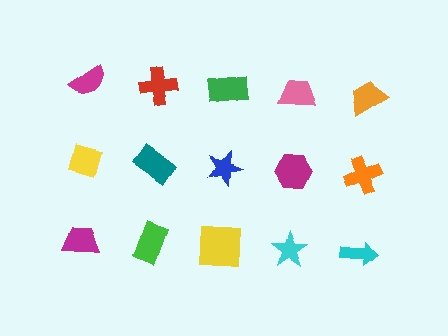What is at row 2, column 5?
An orange cross.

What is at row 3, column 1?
A magenta trapezoid.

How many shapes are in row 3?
5 shapes.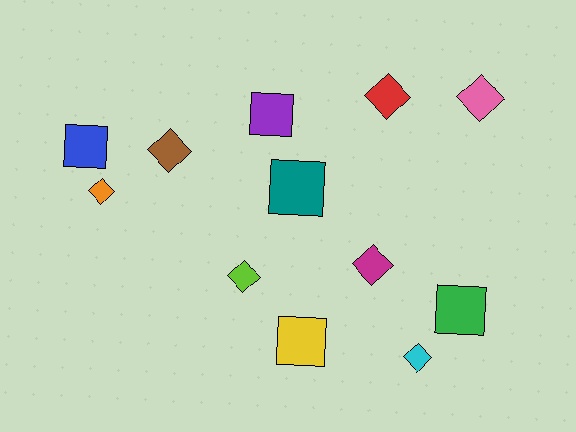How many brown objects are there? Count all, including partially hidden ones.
There is 1 brown object.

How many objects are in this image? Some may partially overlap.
There are 12 objects.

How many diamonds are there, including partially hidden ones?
There are 7 diamonds.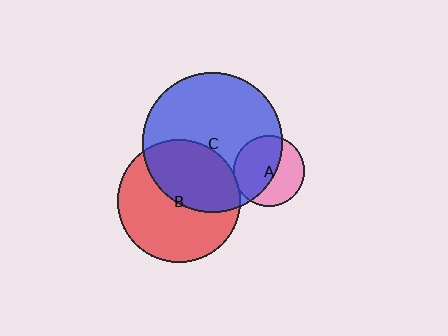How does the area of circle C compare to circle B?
Approximately 1.3 times.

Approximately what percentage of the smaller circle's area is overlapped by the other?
Approximately 5%.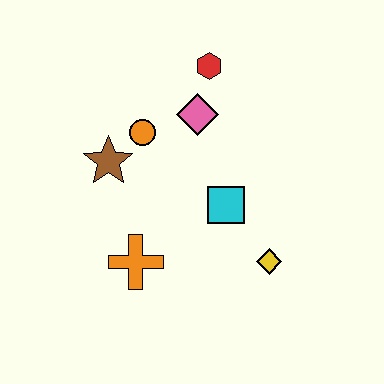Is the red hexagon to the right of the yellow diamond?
No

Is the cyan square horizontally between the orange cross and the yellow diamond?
Yes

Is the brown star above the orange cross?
Yes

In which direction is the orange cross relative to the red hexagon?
The orange cross is below the red hexagon.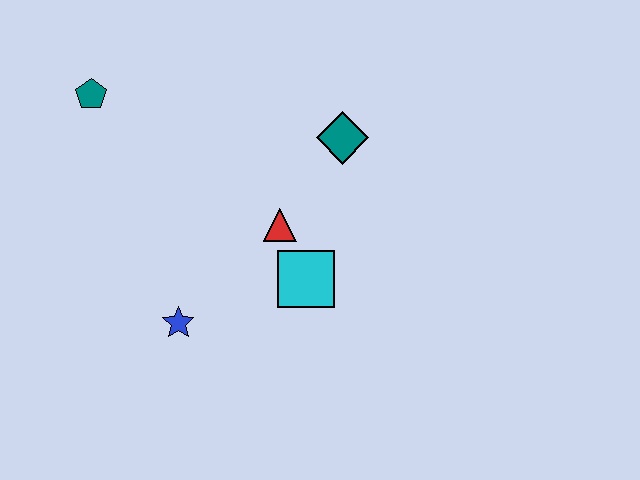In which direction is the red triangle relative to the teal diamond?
The red triangle is below the teal diamond.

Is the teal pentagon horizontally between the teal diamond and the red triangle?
No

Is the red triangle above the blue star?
Yes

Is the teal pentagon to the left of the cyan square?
Yes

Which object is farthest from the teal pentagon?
The cyan square is farthest from the teal pentagon.